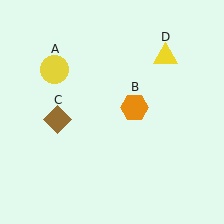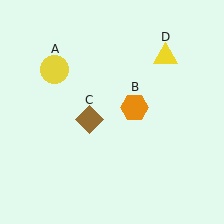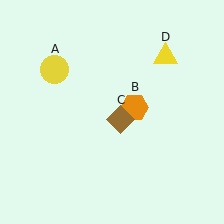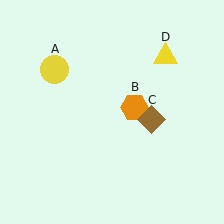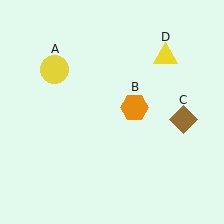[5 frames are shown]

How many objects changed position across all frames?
1 object changed position: brown diamond (object C).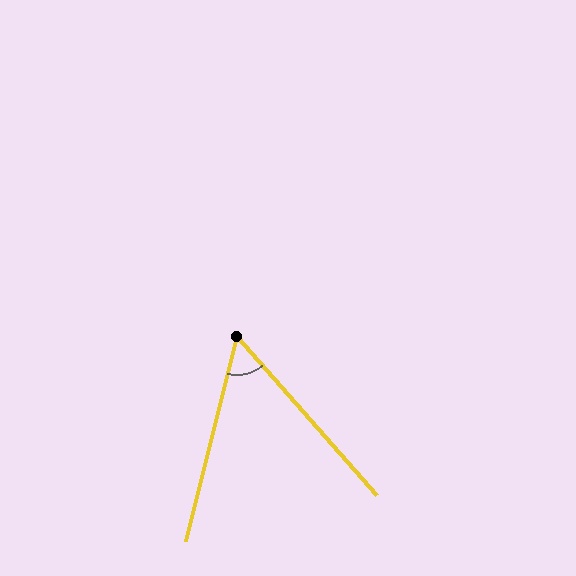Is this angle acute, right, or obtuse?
It is acute.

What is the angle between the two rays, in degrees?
Approximately 56 degrees.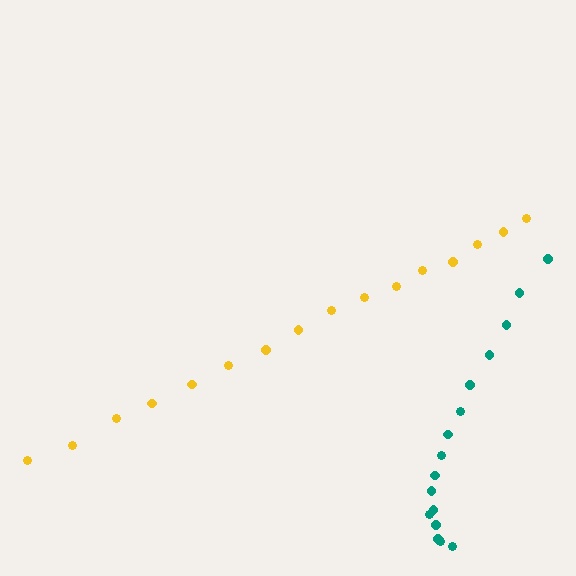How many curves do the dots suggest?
There are 2 distinct paths.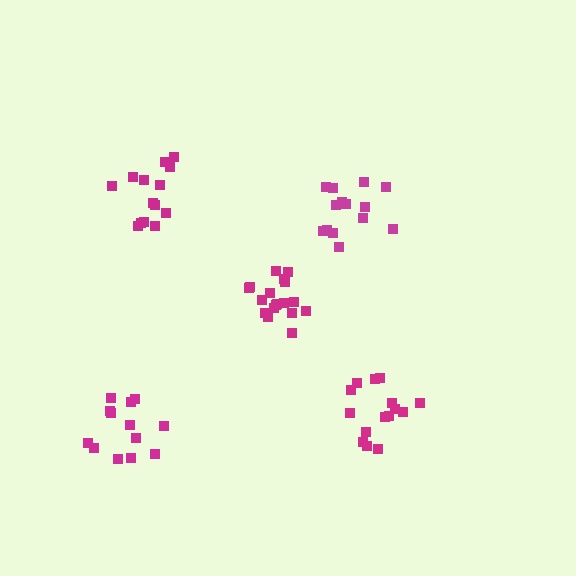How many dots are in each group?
Group 1: 15 dots, Group 2: 14 dots, Group 3: 13 dots, Group 4: 18 dots, Group 5: 14 dots (74 total).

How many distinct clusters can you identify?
There are 5 distinct clusters.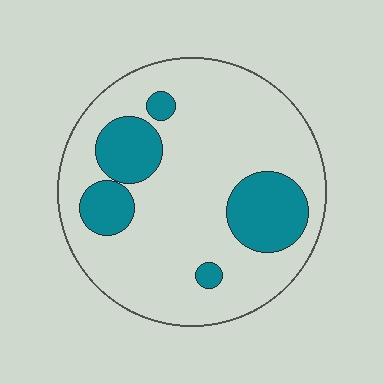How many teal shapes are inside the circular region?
5.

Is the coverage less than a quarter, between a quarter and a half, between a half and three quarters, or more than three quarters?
Less than a quarter.